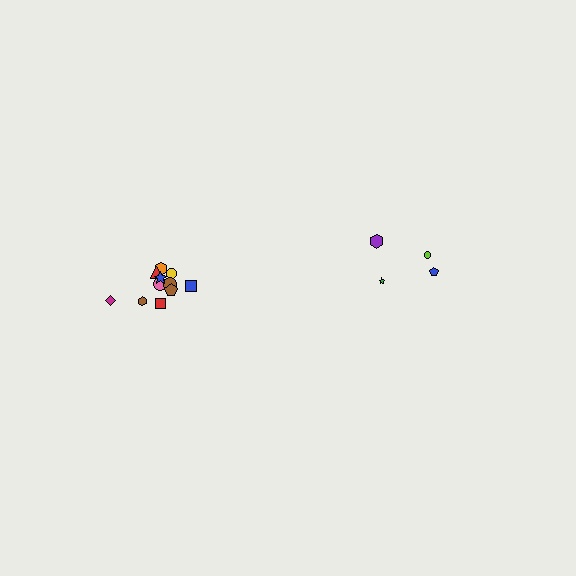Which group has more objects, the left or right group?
The left group.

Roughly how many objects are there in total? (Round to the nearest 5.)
Roughly 15 objects in total.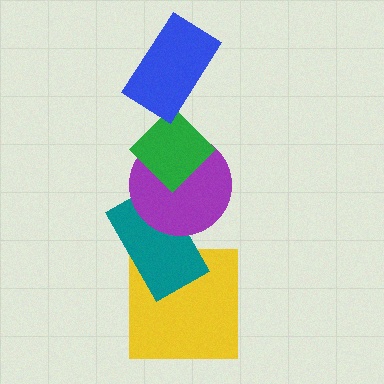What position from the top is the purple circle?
The purple circle is 3rd from the top.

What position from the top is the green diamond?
The green diamond is 2nd from the top.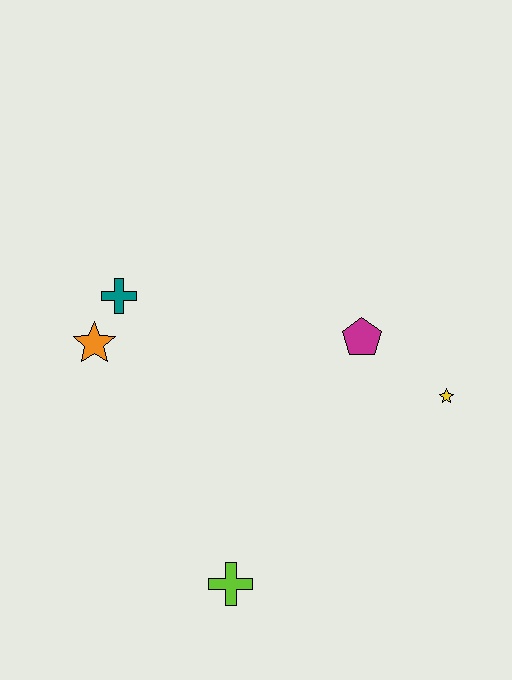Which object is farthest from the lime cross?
The teal cross is farthest from the lime cross.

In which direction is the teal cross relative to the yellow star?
The teal cross is to the left of the yellow star.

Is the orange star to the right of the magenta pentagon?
No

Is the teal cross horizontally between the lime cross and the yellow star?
No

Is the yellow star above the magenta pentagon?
No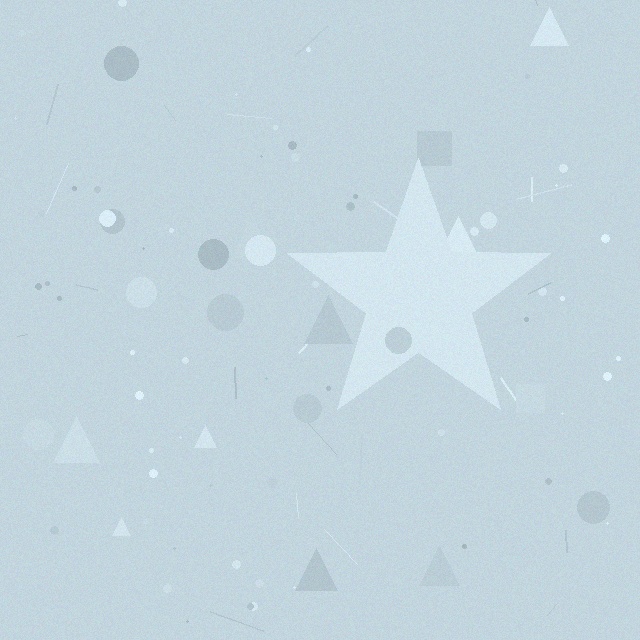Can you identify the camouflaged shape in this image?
The camouflaged shape is a star.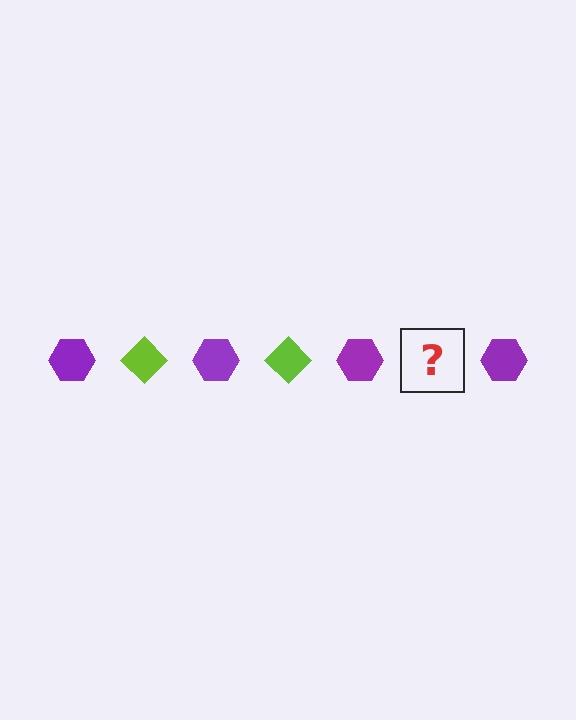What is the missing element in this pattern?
The missing element is a lime diamond.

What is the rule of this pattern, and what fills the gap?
The rule is that the pattern alternates between purple hexagon and lime diamond. The gap should be filled with a lime diamond.